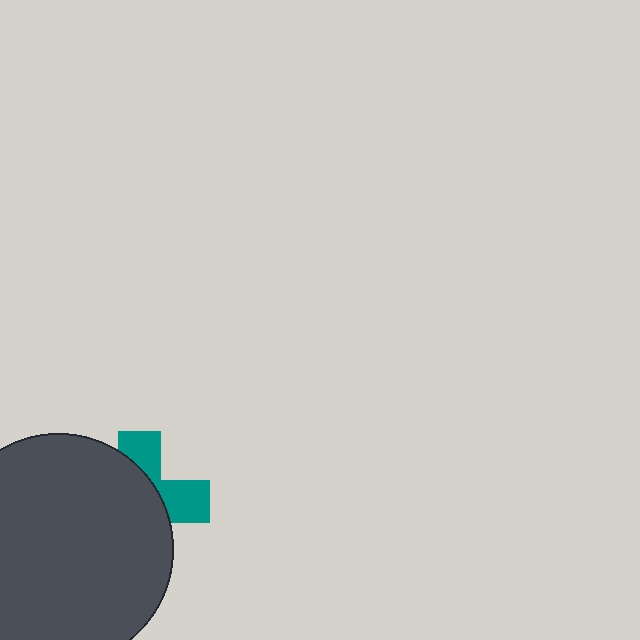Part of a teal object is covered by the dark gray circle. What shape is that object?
It is a cross.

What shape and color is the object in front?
The object in front is a dark gray circle.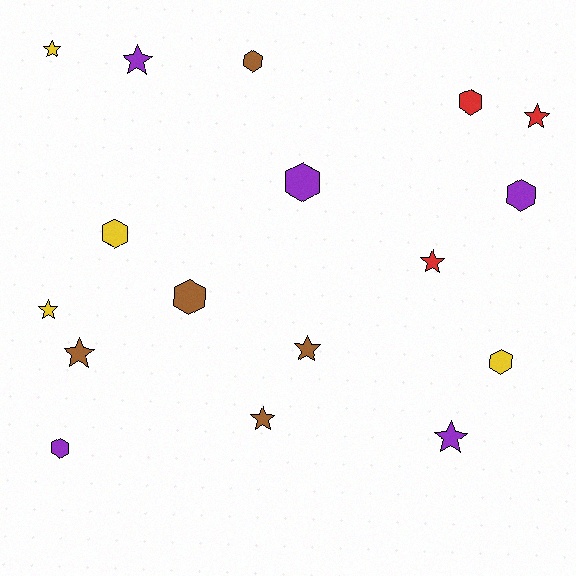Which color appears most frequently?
Purple, with 5 objects.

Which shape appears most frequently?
Star, with 9 objects.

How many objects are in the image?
There are 17 objects.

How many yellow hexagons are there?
There are 2 yellow hexagons.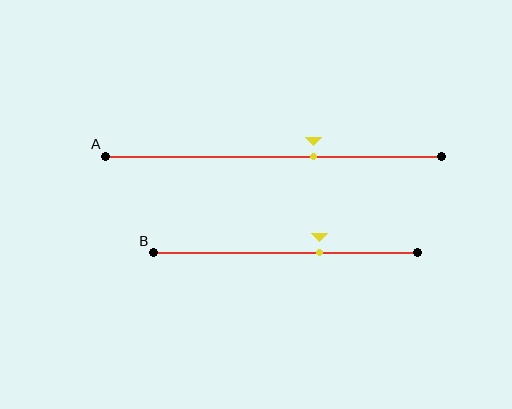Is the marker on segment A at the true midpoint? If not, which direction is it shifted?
No, the marker on segment A is shifted to the right by about 12% of the segment length.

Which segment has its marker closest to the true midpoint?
Segment A has its marker closest to the true midpoint.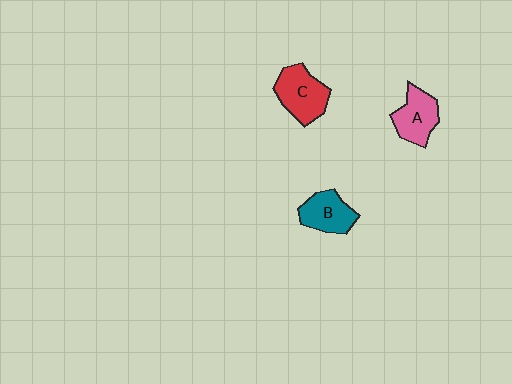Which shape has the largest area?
Shape C (red).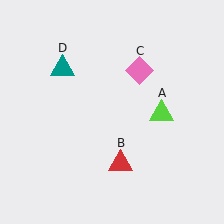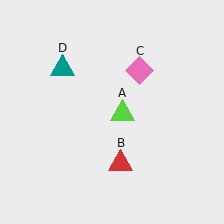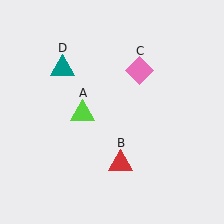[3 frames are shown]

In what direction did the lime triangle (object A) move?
The lime triangle (object A) moved left.